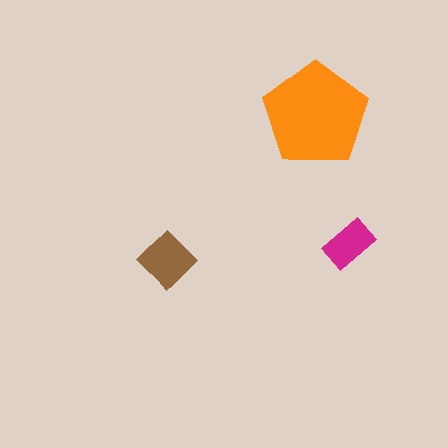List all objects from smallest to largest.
The magenta rectangle, the brown diamond, the orange pentagon.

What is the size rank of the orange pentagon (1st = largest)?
1st.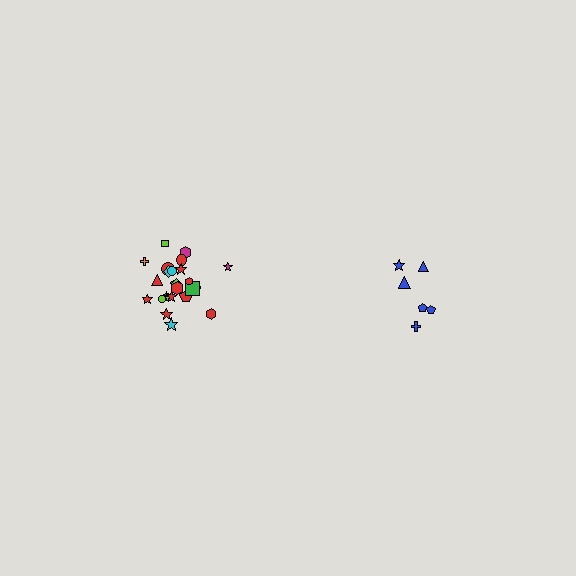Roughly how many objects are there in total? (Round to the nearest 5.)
Roughly 30 objects in total.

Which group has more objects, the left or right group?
The left group.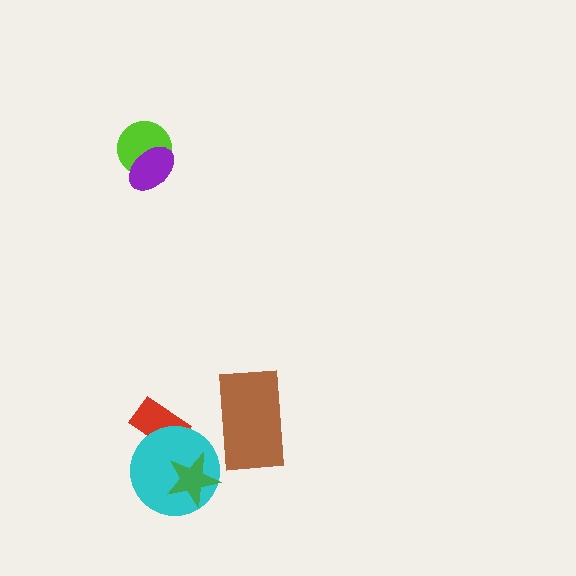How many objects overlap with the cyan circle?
2 objects overlap with the cyan circle.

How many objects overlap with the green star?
1 object overlaps with the green star.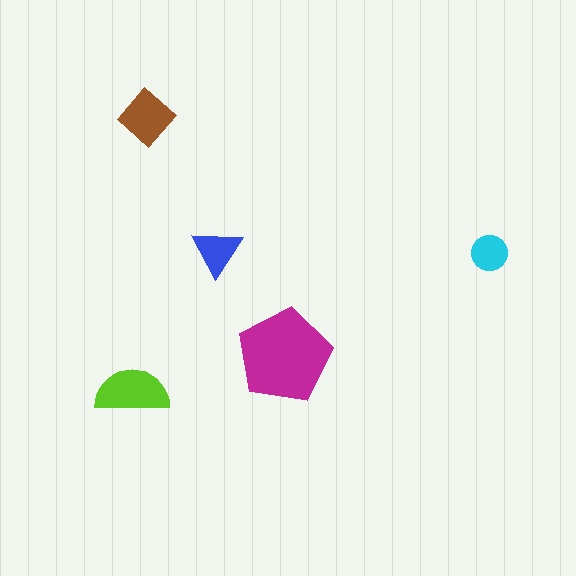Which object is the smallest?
The cyan circle.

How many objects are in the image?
There are 5 objects in the image.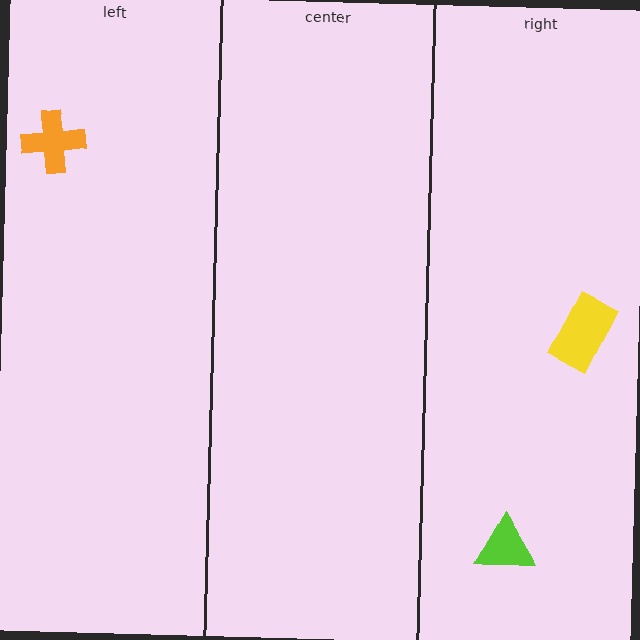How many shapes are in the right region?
2.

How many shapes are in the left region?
1.